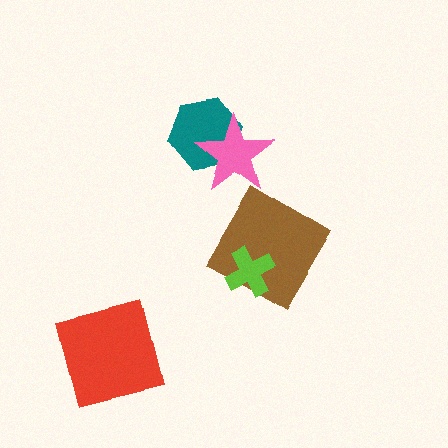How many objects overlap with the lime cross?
1 object overlaps with the lime cross.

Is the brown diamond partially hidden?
Yes, it is partially covered by another shape.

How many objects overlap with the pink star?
1 object overlaps with the pink star.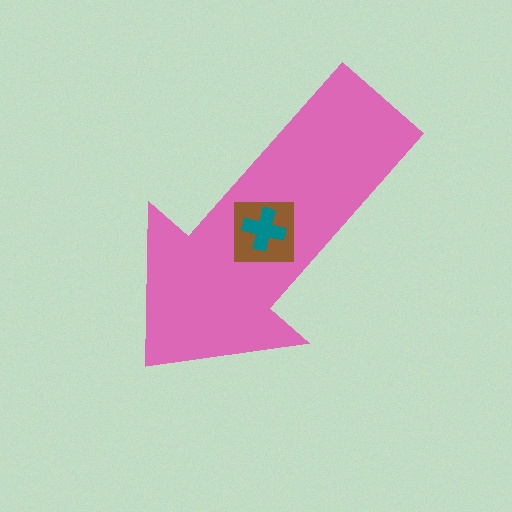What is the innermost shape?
The teal cross.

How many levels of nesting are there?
3.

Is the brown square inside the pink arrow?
Yes.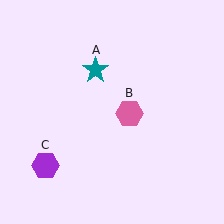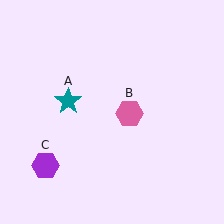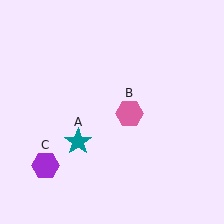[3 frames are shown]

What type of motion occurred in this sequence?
The teal star (object A) rotated counterclockwise around the center of the scene.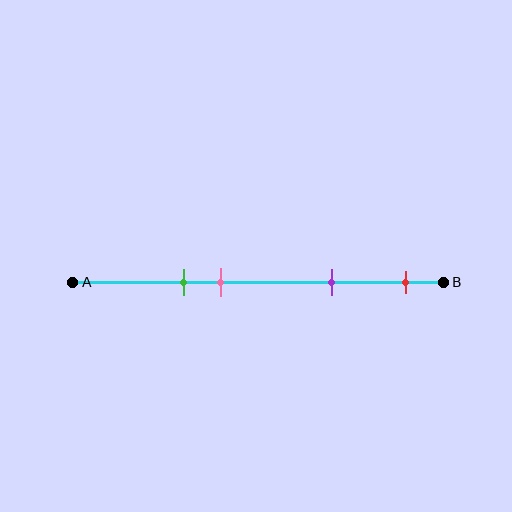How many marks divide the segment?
There are 4 marks dividing the segment.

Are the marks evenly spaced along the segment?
No, the marks are not evenly spaced.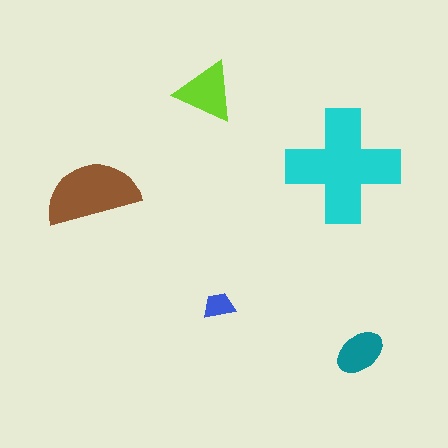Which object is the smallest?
The blue trapezoid.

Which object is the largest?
The cyan cross.